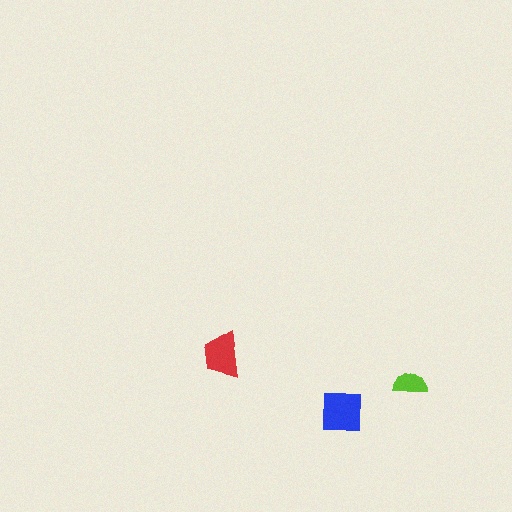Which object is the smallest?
The lime semicircle.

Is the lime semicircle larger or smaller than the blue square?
Smaller.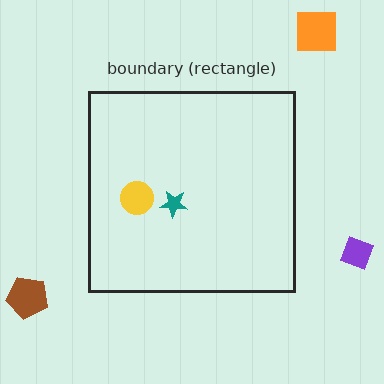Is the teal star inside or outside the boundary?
Inside.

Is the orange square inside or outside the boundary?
Outside.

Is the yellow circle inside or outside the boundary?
Inside.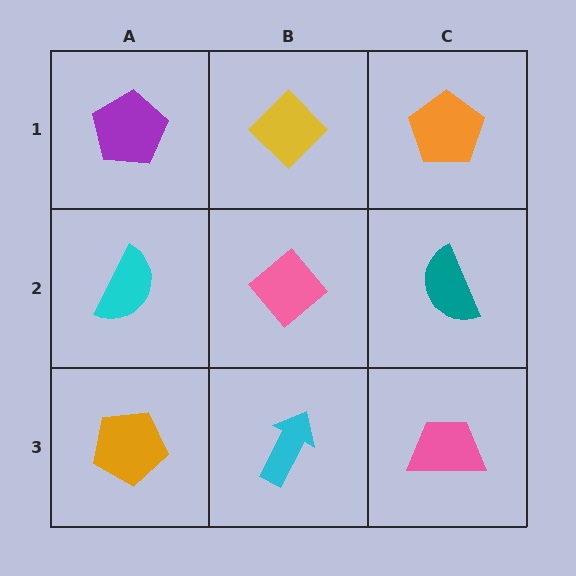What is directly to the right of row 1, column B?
An orange pentagon.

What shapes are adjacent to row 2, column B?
A yellow diamond (row 1, column B), a cyan arrow (row 3, column B), a cyan semicircle (row 2, column A), a teal semicircle (row 2, column C).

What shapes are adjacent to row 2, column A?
A purple pentagon (row 1, column A), an orange pentagon (row 3, column A), a pink diamond (row 2, column B).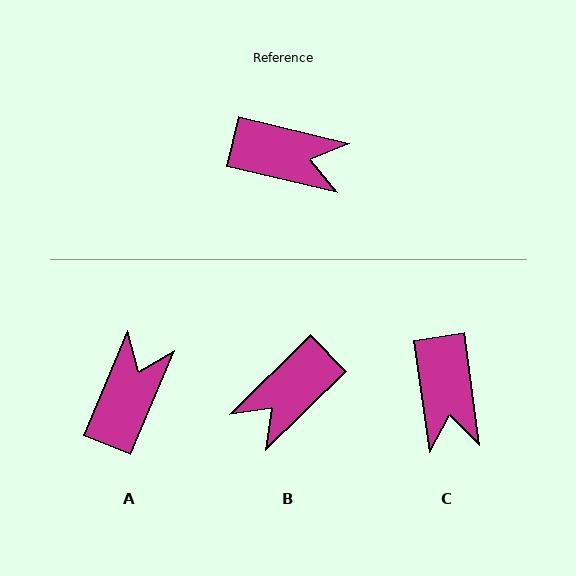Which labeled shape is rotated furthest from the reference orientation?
B, about 122 degrees away.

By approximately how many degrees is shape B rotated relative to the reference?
Approximately 122 degrees clockwise.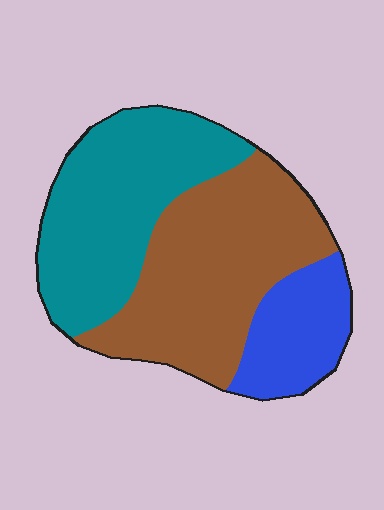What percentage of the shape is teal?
Teal covers about 40% of the shape.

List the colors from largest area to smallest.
From largest to smallest: brown, teal, blue.